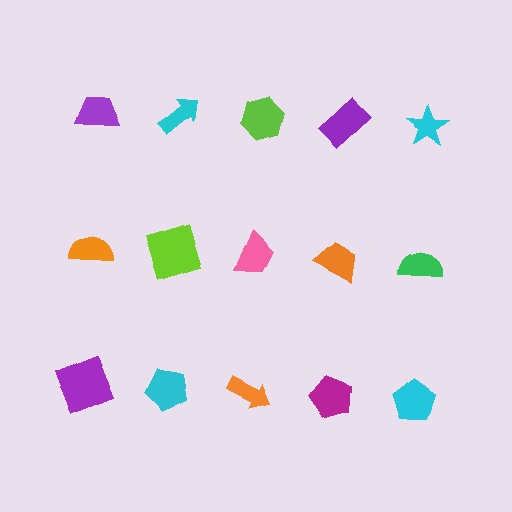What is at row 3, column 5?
A cyan pentagon.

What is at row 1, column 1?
A purple trapezoid.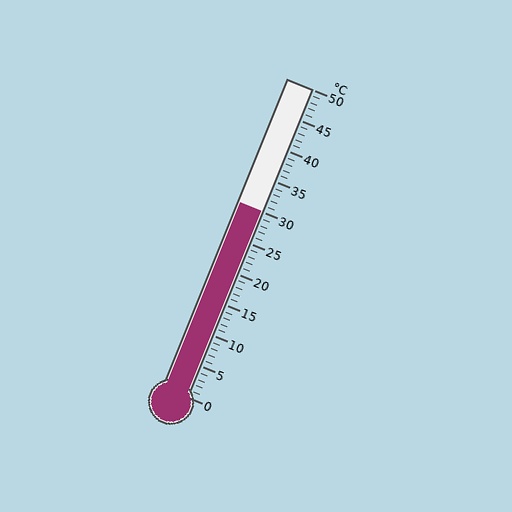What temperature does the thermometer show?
The thermometer shows approximately 30°C.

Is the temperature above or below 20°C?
The temperature is above 20°C.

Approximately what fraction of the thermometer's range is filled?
The thermometer is filled to approximately 60% of its range.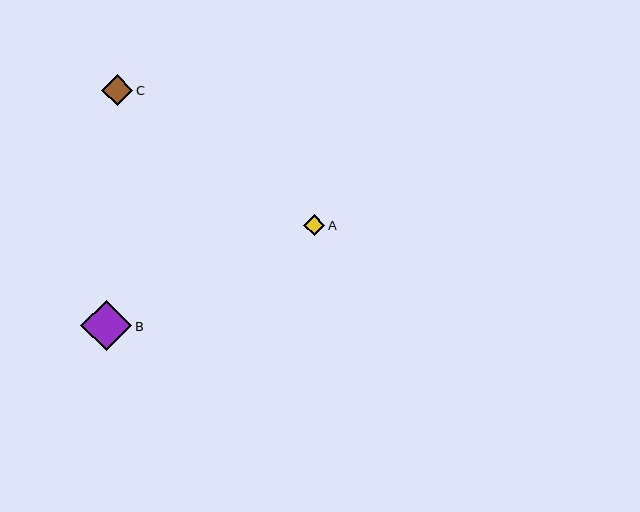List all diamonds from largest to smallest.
From largest to smallest: B, C, A.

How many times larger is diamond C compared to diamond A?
Diamond C is approximately 1.5 times the size of diamond A.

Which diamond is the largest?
Diamond B is the largest with a size of approximately 51 pixels.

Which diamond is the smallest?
Diamond A is the smallest with a size of approximately 21 pixels.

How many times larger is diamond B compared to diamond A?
Diamond B is approximately 2.4 times the size of diamond A.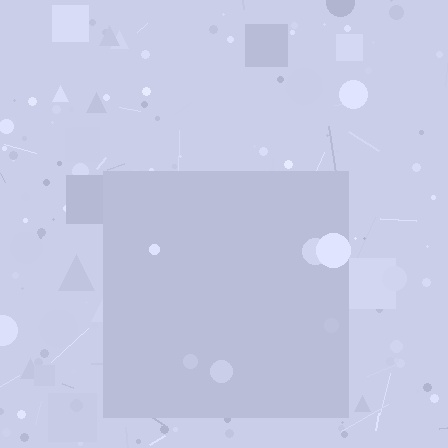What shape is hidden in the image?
A square is hidden in the image.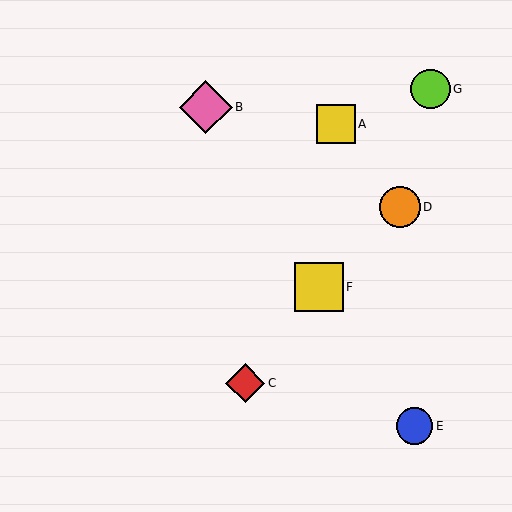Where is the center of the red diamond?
The center of the red diamond is at (245, 383).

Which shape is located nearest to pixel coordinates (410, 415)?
The blue circle (labeled E) at (415, 426) is nearest to that location.